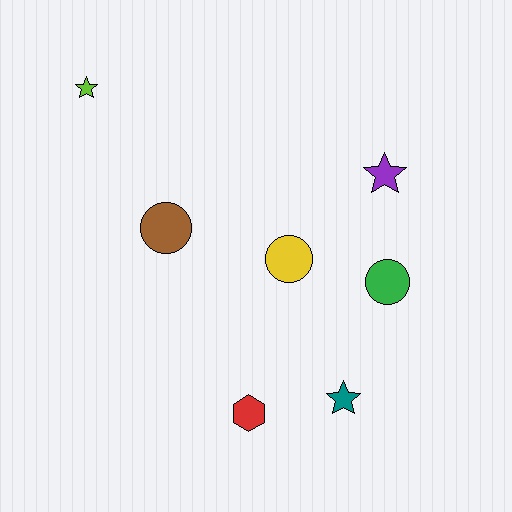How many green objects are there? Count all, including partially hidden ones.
There is 1 green object.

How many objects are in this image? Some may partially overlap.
There are 7 objects.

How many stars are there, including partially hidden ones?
There are 3 stars.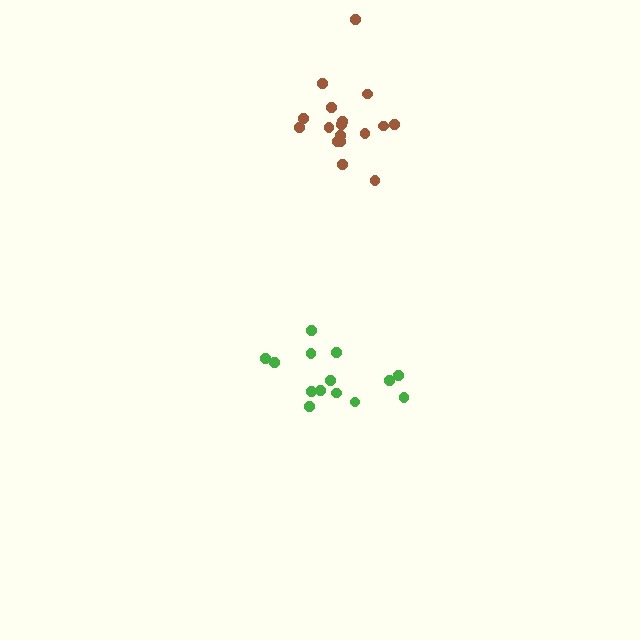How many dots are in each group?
Group 1: 17 dots, Group 2: 14 dots (31 total).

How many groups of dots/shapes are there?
There are 2 groups.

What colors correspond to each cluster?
The clusters are colored: brown, green.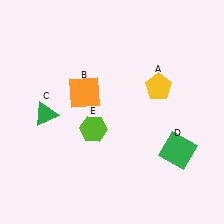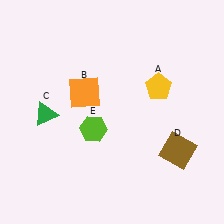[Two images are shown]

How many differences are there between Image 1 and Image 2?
There is 1 difference between the two images.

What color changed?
The square (D) changed from green in Image 1 to brown in Image 2.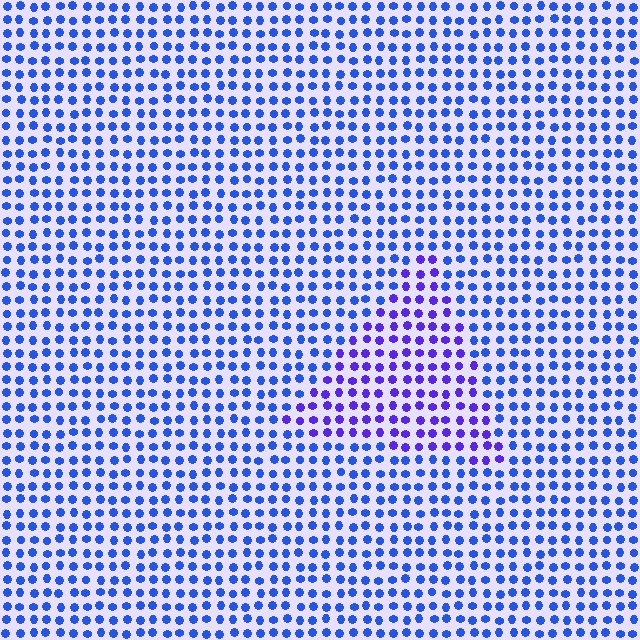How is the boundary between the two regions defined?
The boundary is defined purely by a slight shift in hue (about 31 degrees). Spacing, size, and orientation are identical on both sides.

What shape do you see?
I see a triangle.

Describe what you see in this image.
The image is filled with small blue elements in a uniform arrangement. A triangle-shaped region is visible where the elements are tinted to a slightly different hue, forming a subtle color boundary.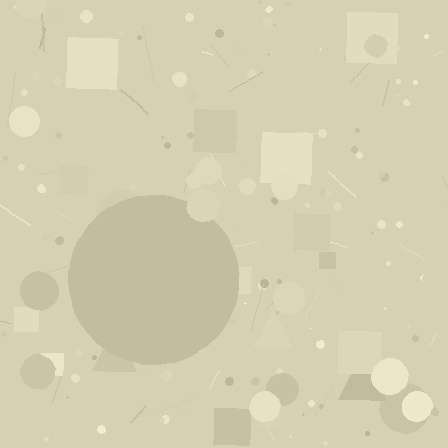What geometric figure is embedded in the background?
A circle is embedded in the background.